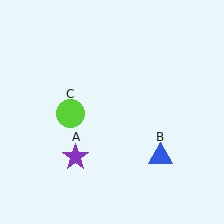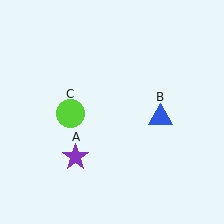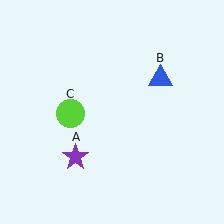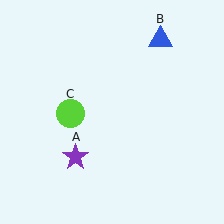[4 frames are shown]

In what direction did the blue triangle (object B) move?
The blue triangle (object B) moved up.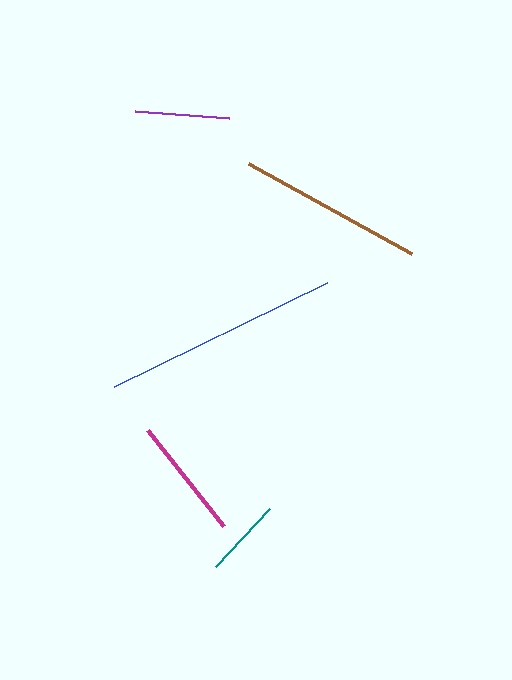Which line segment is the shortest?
The teal line is the shortest at approximately 79 pixels.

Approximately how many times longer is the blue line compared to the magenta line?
The blue line is approximately 1.9 times the length of the magenta line.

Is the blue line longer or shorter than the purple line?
The blue line is longer than the purple line.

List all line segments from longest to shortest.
From longest to shortest: blue, brown, magenta, purple, teal.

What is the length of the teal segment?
The teal segment is approximately 79 pixels long.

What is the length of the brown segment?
The brown segment is approximately 186 pixels long.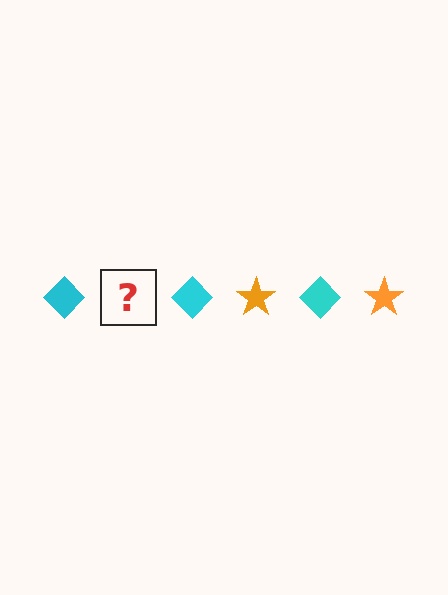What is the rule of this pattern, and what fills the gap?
The rule is that the pattern alternates between cyan diamond and orange star. The gap should be filled with an orange star.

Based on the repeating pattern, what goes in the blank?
The blank should be an orange star.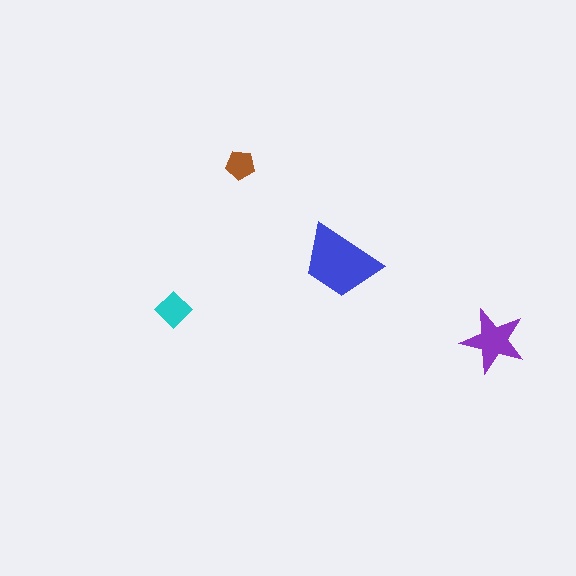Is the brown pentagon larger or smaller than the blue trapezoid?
Smaller.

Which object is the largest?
The blue trapezoid.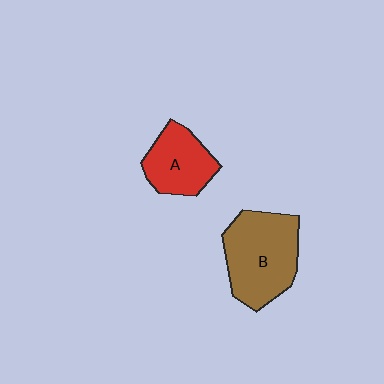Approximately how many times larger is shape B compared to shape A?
Approximately 1.6 times.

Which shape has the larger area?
Shape B (brown).